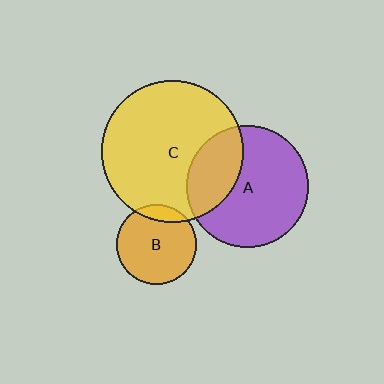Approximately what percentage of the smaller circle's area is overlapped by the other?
Approximately 15%.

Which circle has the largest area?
Circle C (yellow).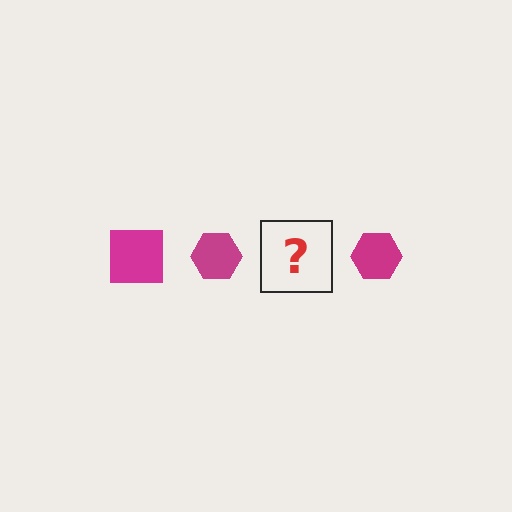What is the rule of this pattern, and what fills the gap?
The rule is that the pattern cycles through square, hexagon shapes in magenta. The gap should be filled with a magenta square.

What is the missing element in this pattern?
The missing element is a magenta square.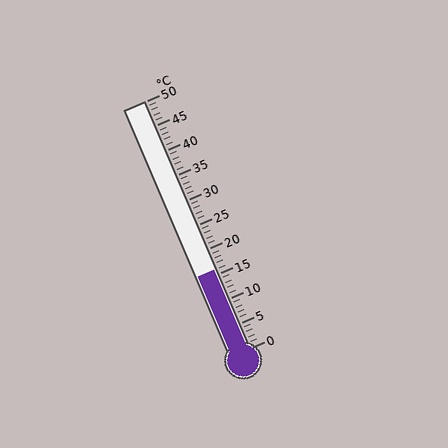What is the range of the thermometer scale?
The thermometer scale ranges from 0°C to 50°C.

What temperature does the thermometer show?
The thermometer shows approximately 16°C.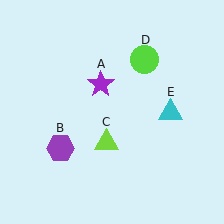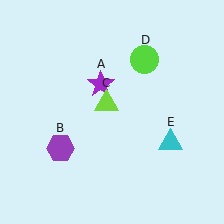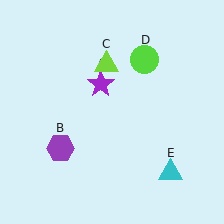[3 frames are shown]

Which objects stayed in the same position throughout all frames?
Purple star (object A) and purple hexagon (object B) and lime circle (object D) remained stationary.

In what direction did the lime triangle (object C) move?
The lime triangle (object C) moved up.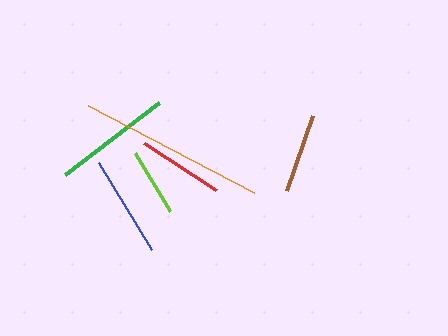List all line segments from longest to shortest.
From longest to shortest: orange, green, blue, red, brown, lime.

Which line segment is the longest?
The orange line is the longest at approximately 188 pixels.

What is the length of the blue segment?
The blue segment is approximately 101 pixels long.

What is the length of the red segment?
The red segment is approximately 87 pixels long.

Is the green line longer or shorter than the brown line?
The green line is longer than the brown line.